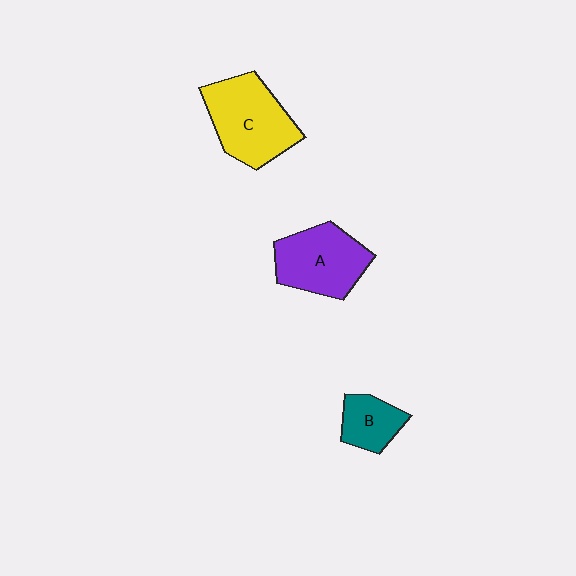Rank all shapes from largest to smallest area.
From largest to smallest: C (yellow), A (purple), B (teal).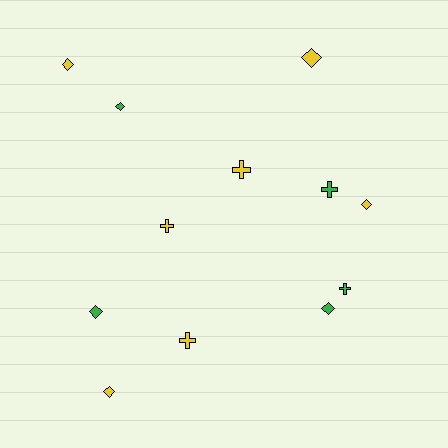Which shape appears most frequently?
Diamond, with 7 objects.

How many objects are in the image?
There are 12 objects.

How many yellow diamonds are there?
There are 4 yellow diamonds.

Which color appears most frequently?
Yellow, with 7 objects.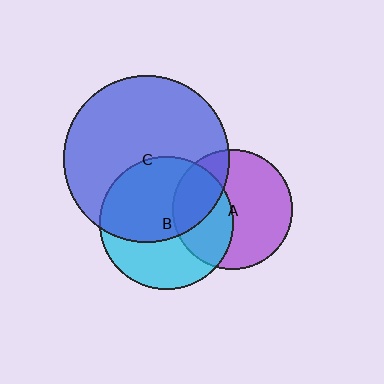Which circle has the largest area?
Circle C (blue).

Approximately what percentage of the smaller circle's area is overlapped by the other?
Approximately 40%.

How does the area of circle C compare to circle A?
Approximately 1.9 times.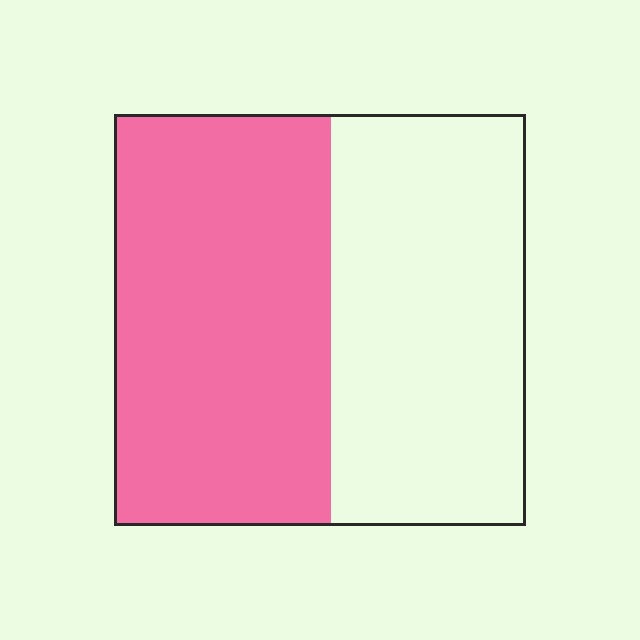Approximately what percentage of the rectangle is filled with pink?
Approximately 55%.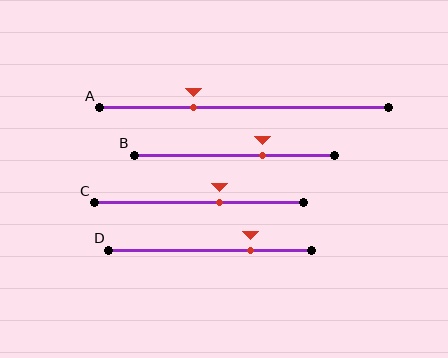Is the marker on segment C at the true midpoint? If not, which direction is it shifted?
No, the marker on segment C is shifted to the right by about 10% of the segment length.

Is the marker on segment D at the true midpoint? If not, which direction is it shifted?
No, the marker on segment D is shifted to the right by about 20% of the segment length.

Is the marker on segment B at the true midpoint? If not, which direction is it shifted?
No, the marker on segment B is shifted to the right by about 14% of the segment length.